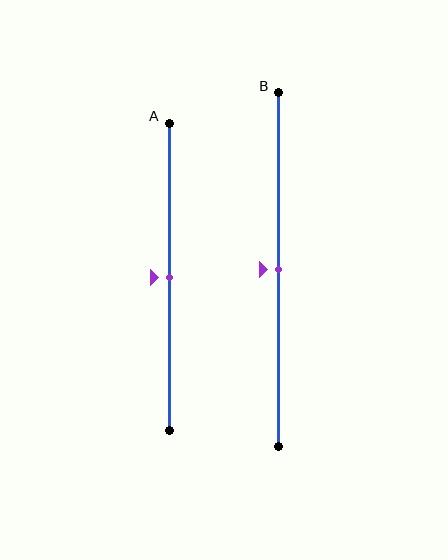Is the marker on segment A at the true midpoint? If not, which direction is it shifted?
Yes, the marker on segment A is at the true midpoint.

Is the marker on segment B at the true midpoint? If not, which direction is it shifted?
Yes, the marker on segment B is at the true midpoint.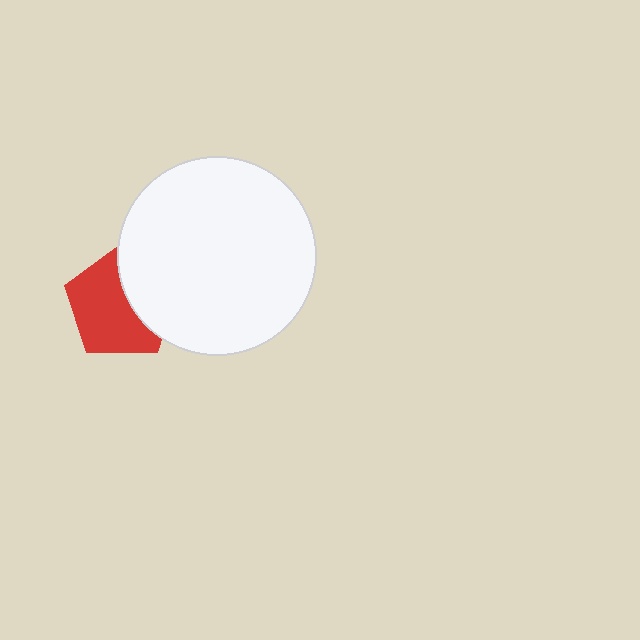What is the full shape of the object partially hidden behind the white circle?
The partially hidden object is a red pentagon.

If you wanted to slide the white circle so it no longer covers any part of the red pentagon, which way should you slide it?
Slide it right — that is the most direct way to separate the two shapes.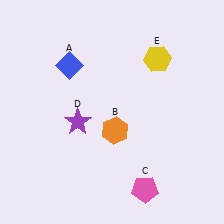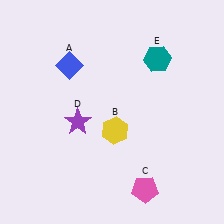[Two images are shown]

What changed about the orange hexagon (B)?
In Image 1, B is orange. In Image 2, it changed to yellow.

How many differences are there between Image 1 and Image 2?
There are 2 differences between the two images.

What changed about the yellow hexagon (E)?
In Image 1, E is yellow. In Image 2, it changed to teal.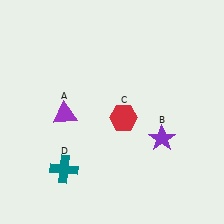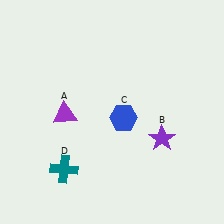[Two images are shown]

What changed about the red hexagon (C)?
In Image 1, C is red. In Image 2, it changed to blue.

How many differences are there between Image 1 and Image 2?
There is 1 difference between the two images.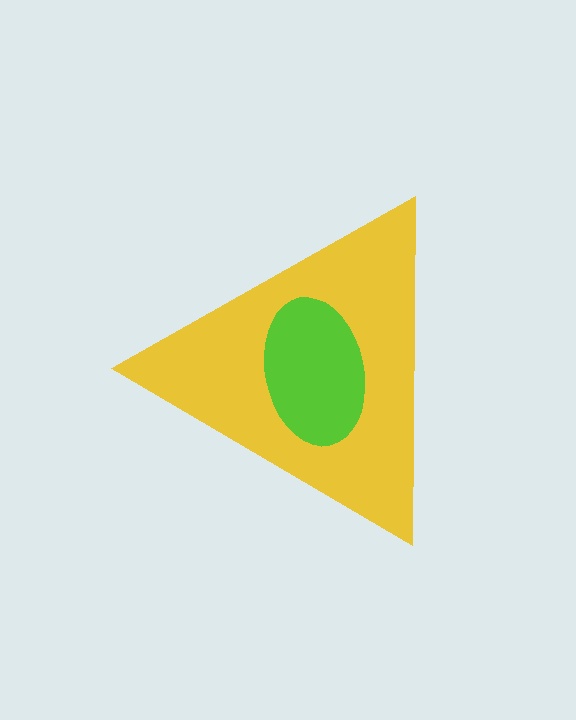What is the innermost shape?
The lime ellipse.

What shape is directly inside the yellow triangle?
The lime ellipse.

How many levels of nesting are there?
2.